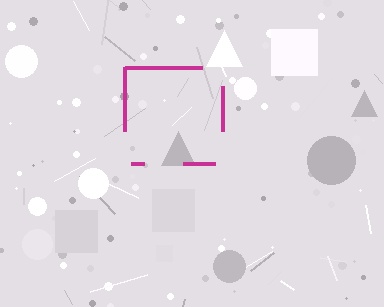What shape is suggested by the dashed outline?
The dashed outline suggests a square.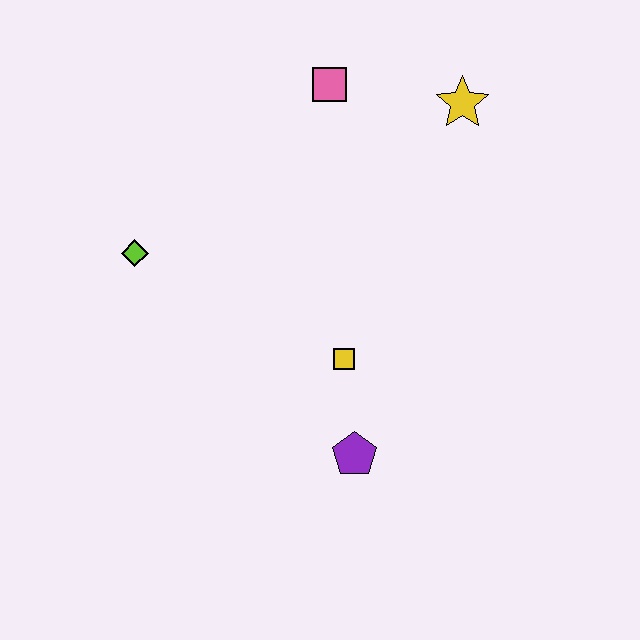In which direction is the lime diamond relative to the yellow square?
The lime diamond is to the left of the yellow square.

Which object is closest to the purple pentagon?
The yellow square is closest to the purple pentagon.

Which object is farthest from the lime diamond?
The yellow star is farthest from the lime diamond.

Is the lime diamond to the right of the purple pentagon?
No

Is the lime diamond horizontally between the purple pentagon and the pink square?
No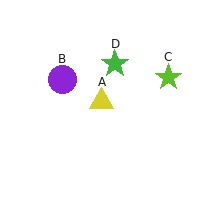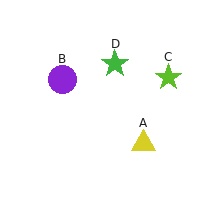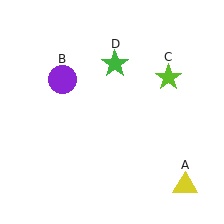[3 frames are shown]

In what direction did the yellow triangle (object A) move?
The yellow triangle (object A) moved down and to the right.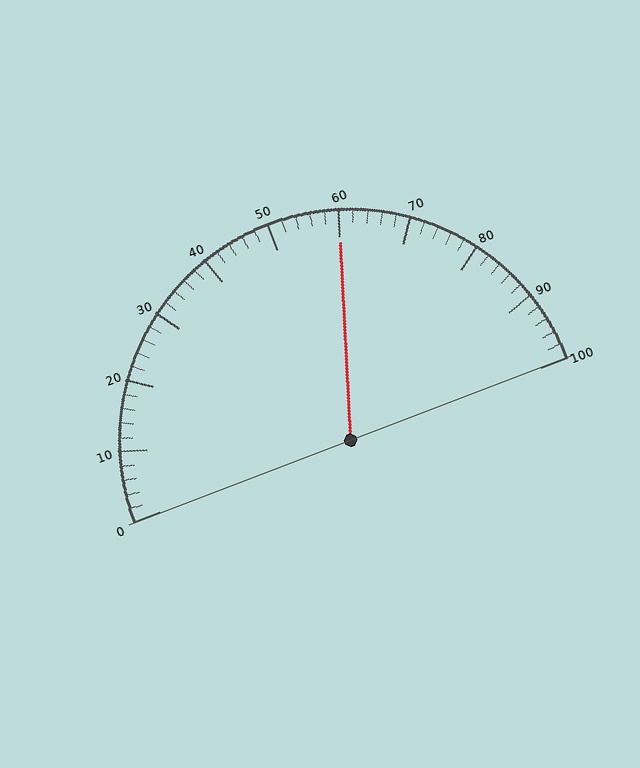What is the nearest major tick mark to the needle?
The nearest major tick mark is 60.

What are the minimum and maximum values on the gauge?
The gauge ranges from 0 to 100.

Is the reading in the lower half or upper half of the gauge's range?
The reading is in the upper half of the range (0 to 100).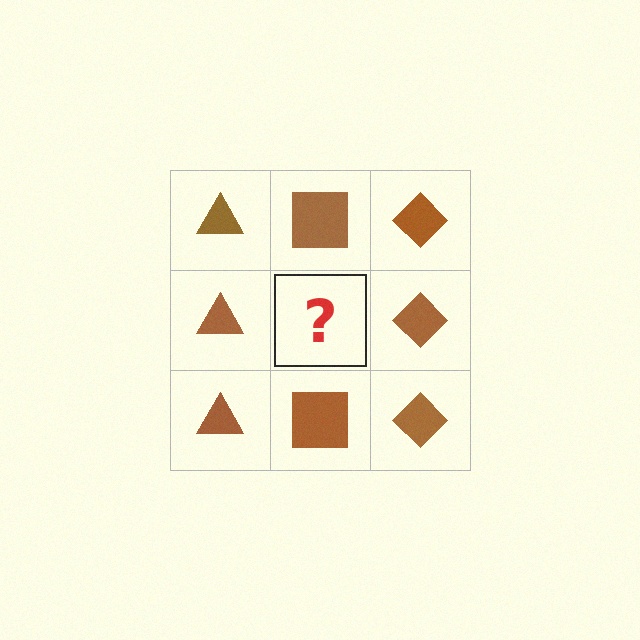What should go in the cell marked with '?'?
The missing cell should contain a brown square.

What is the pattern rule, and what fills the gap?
The rule is that each column has a consistent shape. The gap should be filled with a brown square.